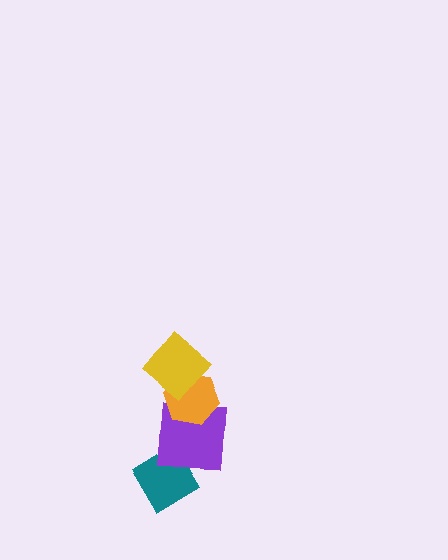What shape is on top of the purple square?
The orange hexagon is on top of the purple square.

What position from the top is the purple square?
The purple square is 3rd from the top.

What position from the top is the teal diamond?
The teal diamond is 4th from the top.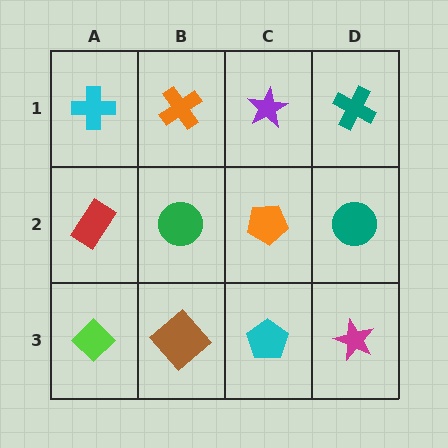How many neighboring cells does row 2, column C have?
4.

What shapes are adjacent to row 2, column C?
A purple star (row 1, column C), a cyan pentagon (row 3, column C), a green circle (row 2, column B), a teal circle (row 2, column D).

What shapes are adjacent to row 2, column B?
An orange cross (row 1, column B), a brown diamond (row 3, column B), a red rectangle (row 2, column A), an orange pentagon (row 2, column C).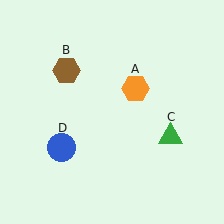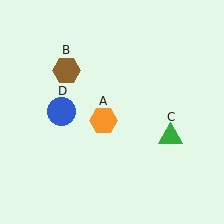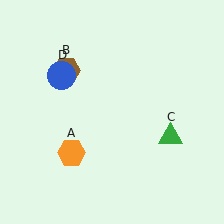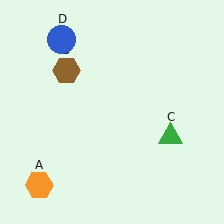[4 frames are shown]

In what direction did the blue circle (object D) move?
The blue circle (object D) moved up.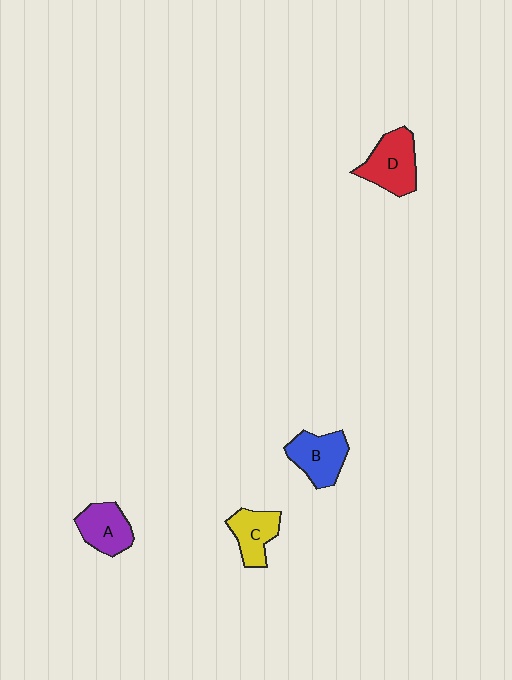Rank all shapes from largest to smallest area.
From largest to smallest: D (red), B (blue), A (purple), C (yellow).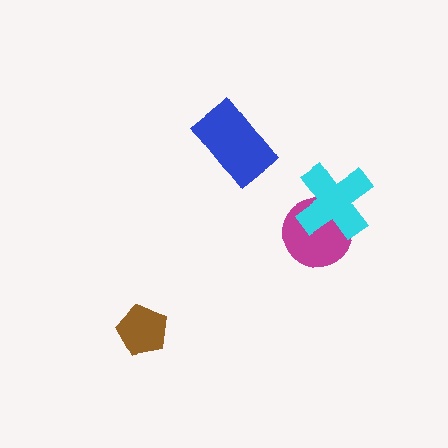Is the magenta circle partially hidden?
Yes, it is partially covered by another shape.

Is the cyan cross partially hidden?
No, no other shape covers it.